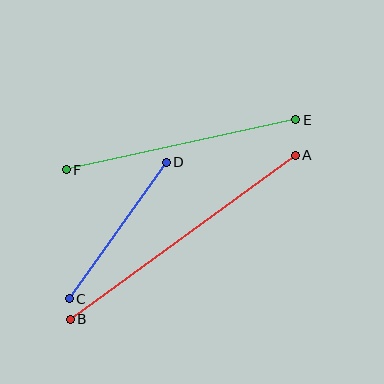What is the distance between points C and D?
The distance is approximately 168 pixels.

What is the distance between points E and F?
The distance is approximately 235 pixels.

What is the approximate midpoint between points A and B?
The midpoint is at approximately (183, 237) pixels.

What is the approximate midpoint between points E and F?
The midpoint is at approximately (181, 145) pixels.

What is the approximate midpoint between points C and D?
The midpoint is at approximately (118, 231) pixels.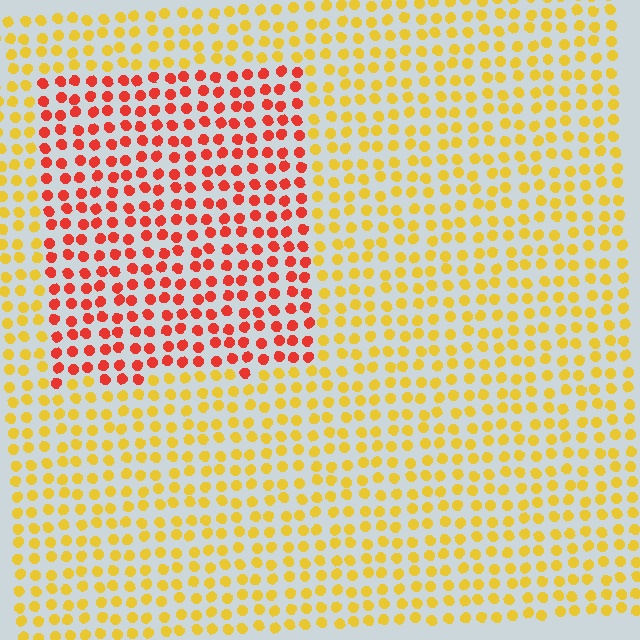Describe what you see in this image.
The image is filled with small yellow elements in a uniform arrangement. A rectangle-shaped region is visible where the elements are tinted to a slightly different hue, forming a subtle color boundary.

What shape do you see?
I see a rectangle.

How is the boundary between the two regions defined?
The boundary is defined purely by a slight shift in hue (about 47 degrees). Spacing, size, and orientation are identical on both sides.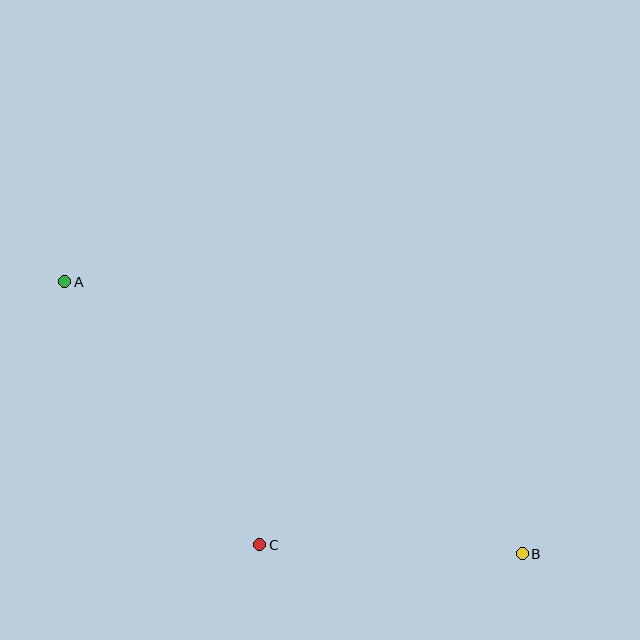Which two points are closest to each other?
Points B and C are closest to each other.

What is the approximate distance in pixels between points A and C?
The distance between A and C is approximately 327 pixels.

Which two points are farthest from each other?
Points A and B are farthest from each other.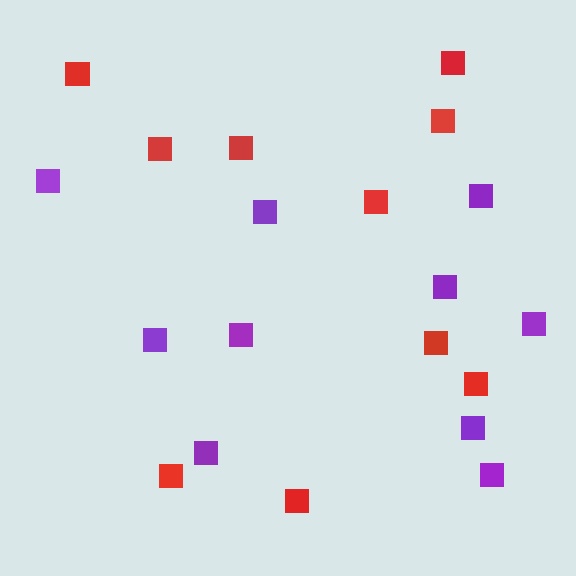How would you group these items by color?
There are 2 groups: one group of purple squares (10) and one group of red squares (10).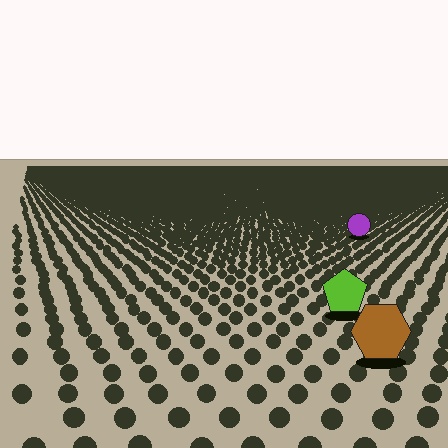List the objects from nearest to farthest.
From nearest to farthest: the brown hexagon, the lime pentagon, the purple circle.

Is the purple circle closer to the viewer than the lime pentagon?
No. The lime pentagon is closer — you can tell from the texture gradient: the ground texture is coarser near it.